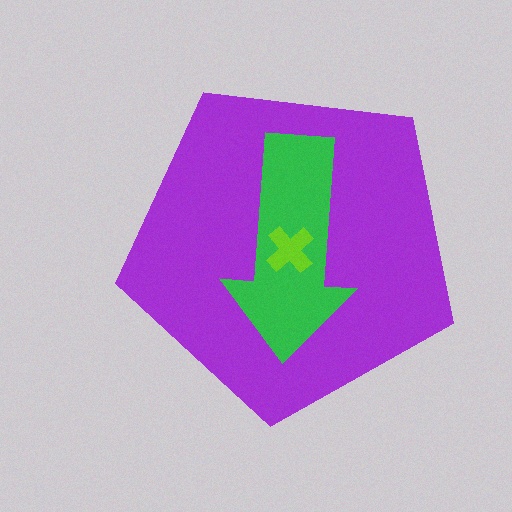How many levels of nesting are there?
3.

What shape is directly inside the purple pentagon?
The green arrow.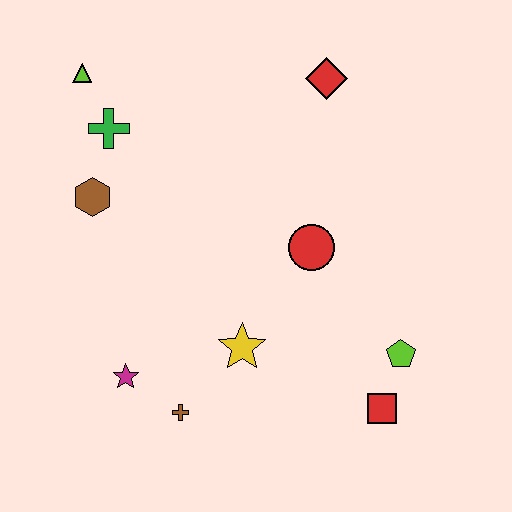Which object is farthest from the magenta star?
The red diamond is farthest from the magenta star.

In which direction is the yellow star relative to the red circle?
The yellow star is below the red circle.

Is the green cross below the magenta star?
No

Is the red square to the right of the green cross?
Yes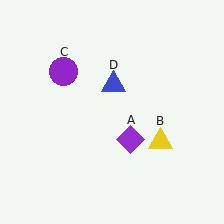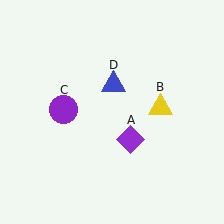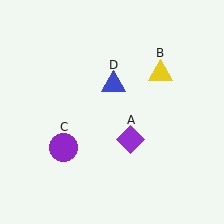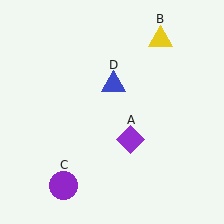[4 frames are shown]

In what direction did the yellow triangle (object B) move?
The yellow triangle (object B) moved up.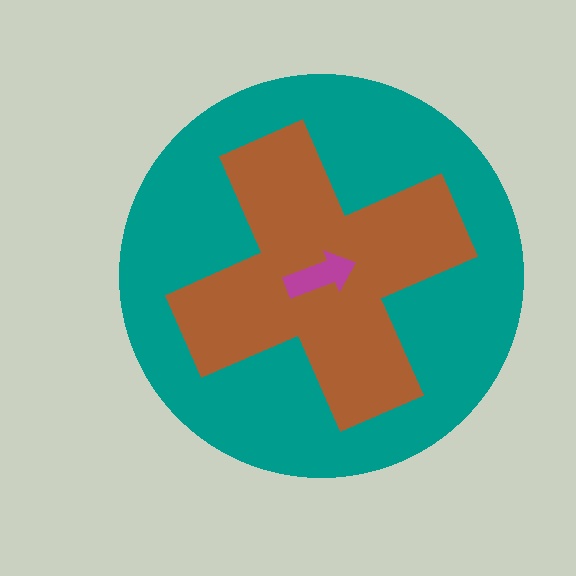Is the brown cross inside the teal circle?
Yes.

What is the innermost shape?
The magenta arrow.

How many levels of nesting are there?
3.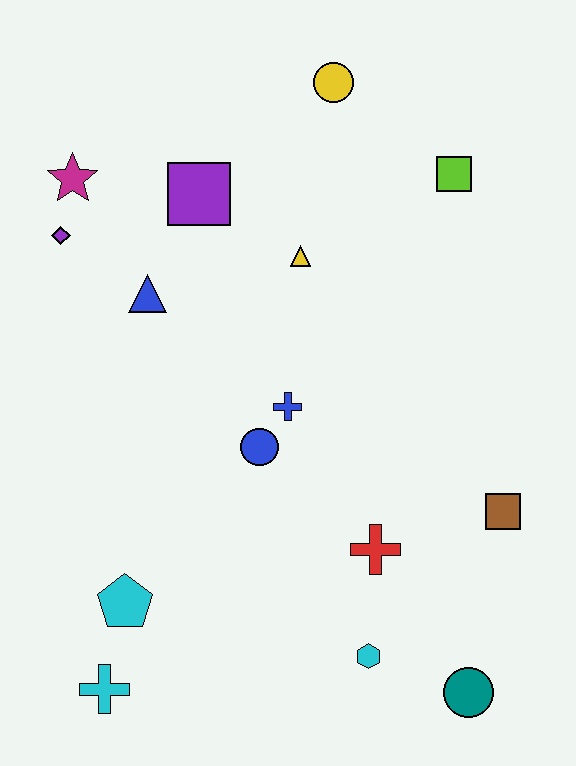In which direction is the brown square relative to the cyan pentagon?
The brown square is to the right of the cyan pentagon.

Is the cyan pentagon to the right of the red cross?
No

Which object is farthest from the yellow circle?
The cyan cross is farthest from the yellow circle.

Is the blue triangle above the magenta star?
No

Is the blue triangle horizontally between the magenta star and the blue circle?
Yes